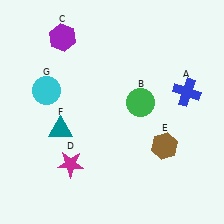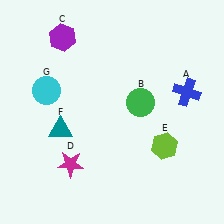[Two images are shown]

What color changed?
The hexagon (E) changed from brown in Image 1 to lime in Image 2.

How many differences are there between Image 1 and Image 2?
There is 1 difference between the two images.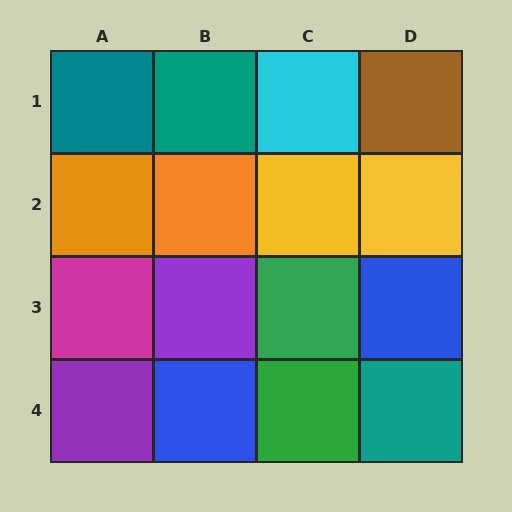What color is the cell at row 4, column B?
Blue.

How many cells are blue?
2 cells are blue.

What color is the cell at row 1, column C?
Cyan.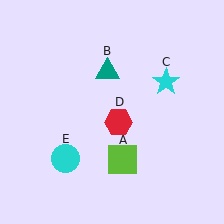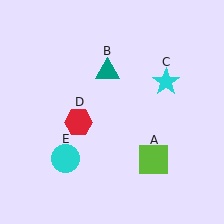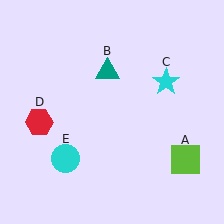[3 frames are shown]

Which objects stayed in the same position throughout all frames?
Teal triangle (object B) and cyan star (object C) and cyan circle (object E) remained stationary.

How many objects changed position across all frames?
2 objects changed position: lime square (object A), red hexagon (object D).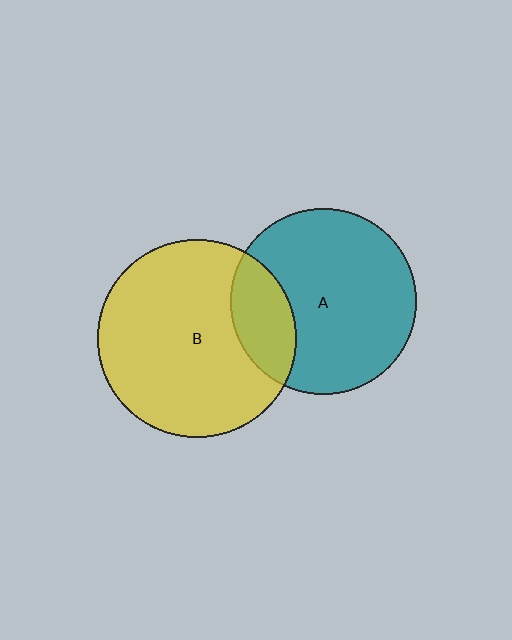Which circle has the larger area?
Circle B (yellow).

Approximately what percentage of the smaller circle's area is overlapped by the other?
Approximately 20%.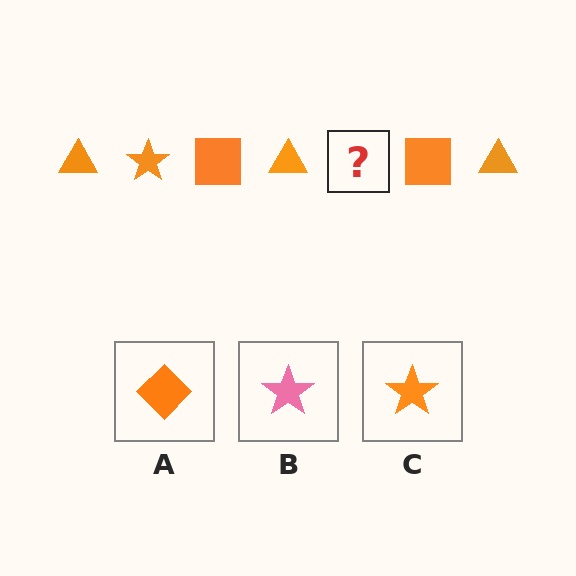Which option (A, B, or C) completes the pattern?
C.